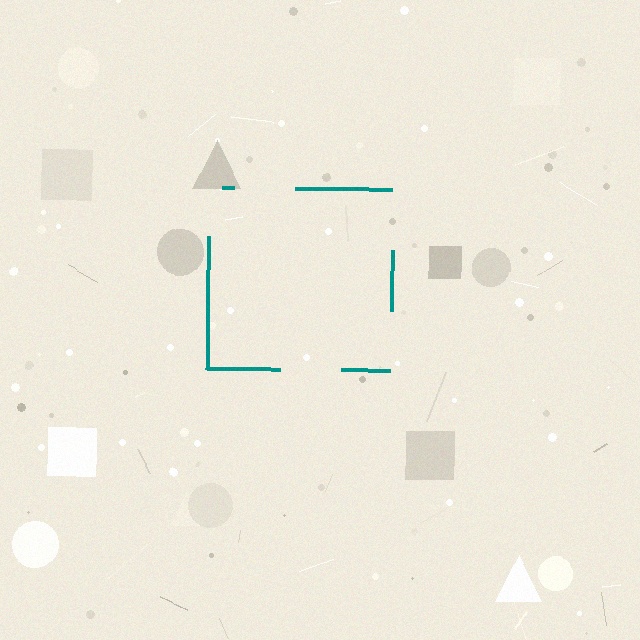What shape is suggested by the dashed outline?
The dashed outline suggests a square.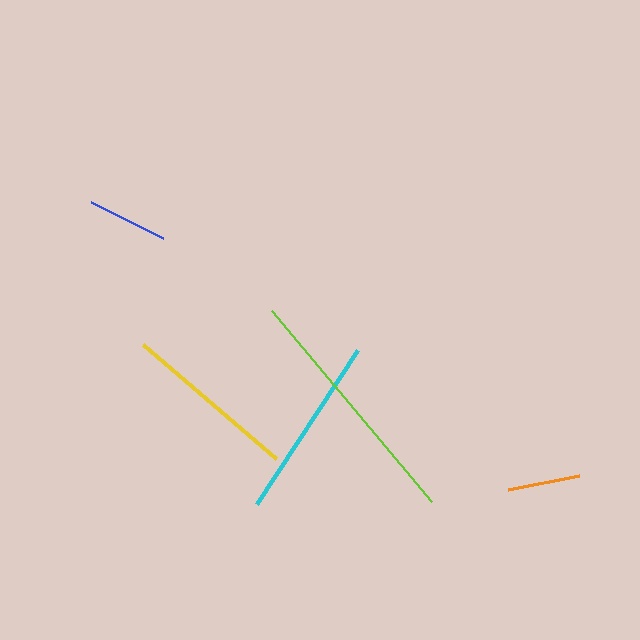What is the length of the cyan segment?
The cyan segment is approximately 184 pixels long.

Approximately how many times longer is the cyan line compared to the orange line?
The cyan line is approximately 2.6 times the length of the orange line.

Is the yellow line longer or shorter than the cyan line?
The cyan line is longer than the yellow line.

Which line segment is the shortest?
The orange line is the shortest at approximately 72 pixels.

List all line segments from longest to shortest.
From longest to shortest: lime, cyan, yellow, blue, orange.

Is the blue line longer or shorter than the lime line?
The lime line is longer than the blue line.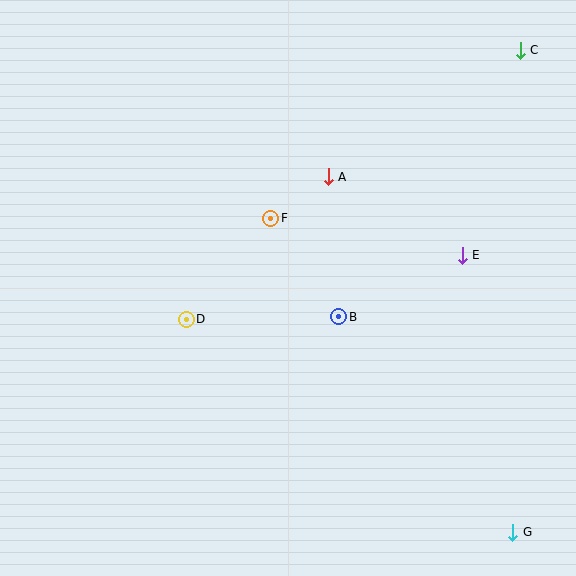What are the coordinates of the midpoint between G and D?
The midpoint between G and D is at (350, 426).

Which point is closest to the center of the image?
Point B at (339, 317) is closest to the center.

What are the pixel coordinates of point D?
Point D is at (186, 319).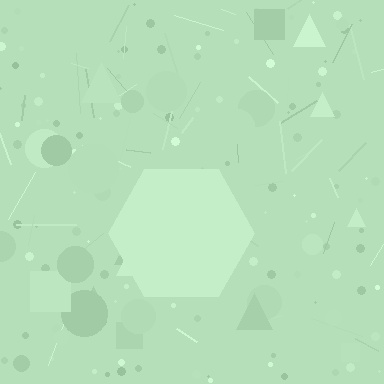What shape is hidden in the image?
A hexagon is hidden in the image.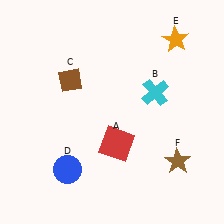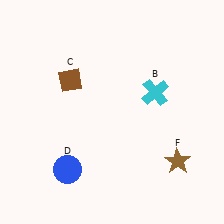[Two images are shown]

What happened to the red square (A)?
The red square (A) was removed in Image 2. It was in the bottom-right area of Image 1.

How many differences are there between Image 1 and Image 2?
There are 2 differences between the two images.